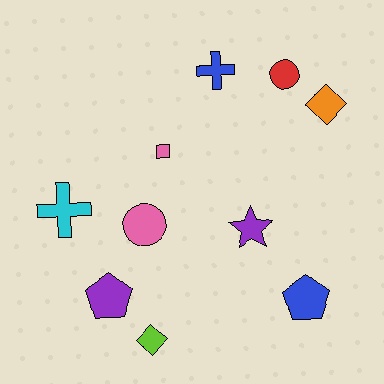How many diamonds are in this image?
There are 2 diamonds.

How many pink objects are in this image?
There are 2 pink objects.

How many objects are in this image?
There are 10 objects.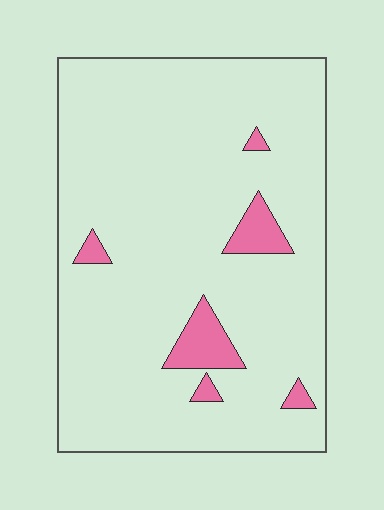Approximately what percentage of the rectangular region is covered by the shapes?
Approximately 5%.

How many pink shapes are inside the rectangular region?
6.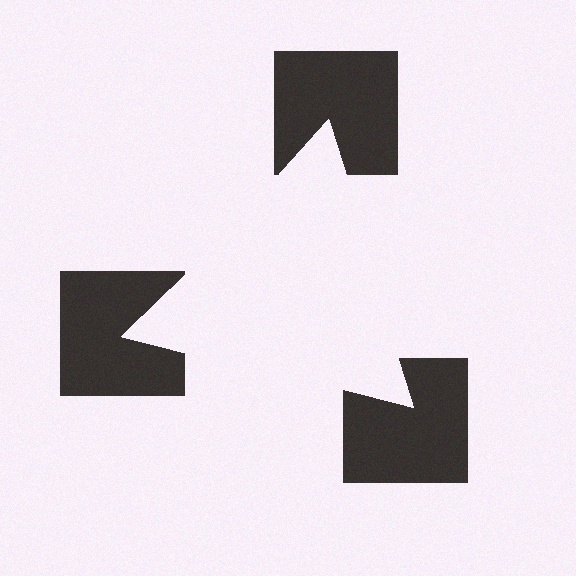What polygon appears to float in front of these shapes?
An illusory triangle — its edges are inferred from the aligned wedge cuts in the notched squares, not physically drawn.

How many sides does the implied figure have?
3 sides.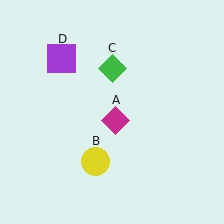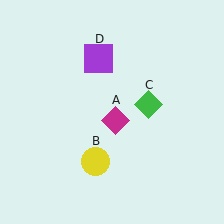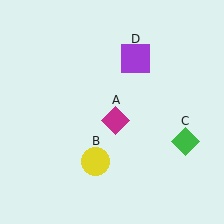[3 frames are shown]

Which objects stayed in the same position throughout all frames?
Magenta diamond (object A) and yellow circle (object B) remained stationary.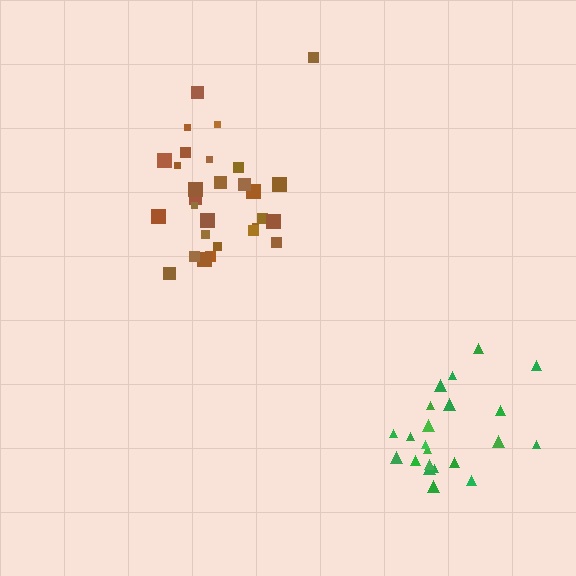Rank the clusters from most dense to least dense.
green, brown.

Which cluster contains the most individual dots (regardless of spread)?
Brown (29).